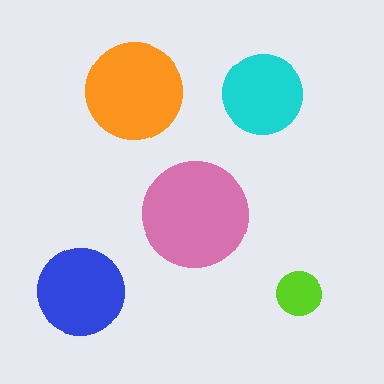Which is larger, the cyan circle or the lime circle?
The cyan one.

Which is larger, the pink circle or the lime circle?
The pink one.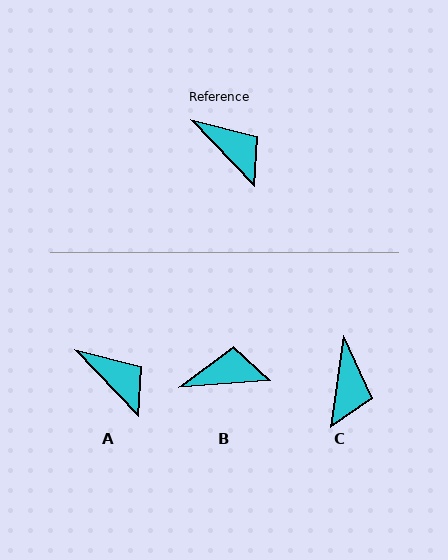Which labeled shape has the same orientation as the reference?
A.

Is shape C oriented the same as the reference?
No, it is off by about 52 degrees.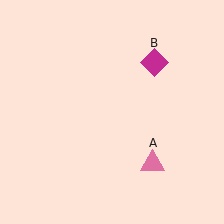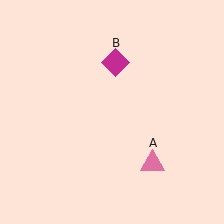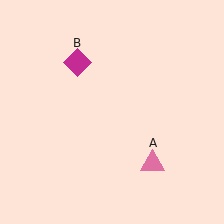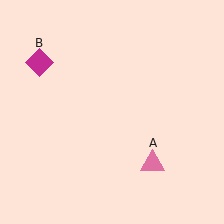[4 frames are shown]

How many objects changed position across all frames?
1 object changed position: magenta diamond (object B).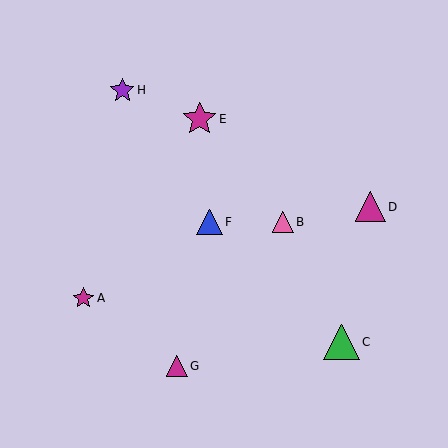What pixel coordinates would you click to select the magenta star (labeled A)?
Click at (83, 298) to select the magenta star A.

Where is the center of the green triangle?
The center of the green triangle is at (342, 342).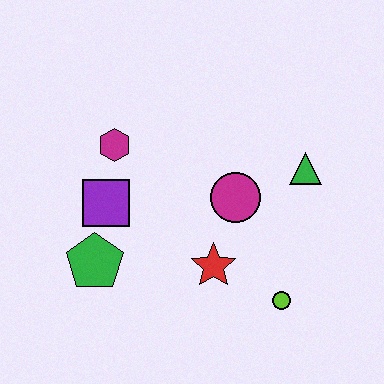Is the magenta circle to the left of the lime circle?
Yes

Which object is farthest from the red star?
The magenta hexagon is farthest from the red star.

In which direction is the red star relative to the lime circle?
The red star is to the left of the lime circle.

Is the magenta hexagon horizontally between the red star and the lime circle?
No